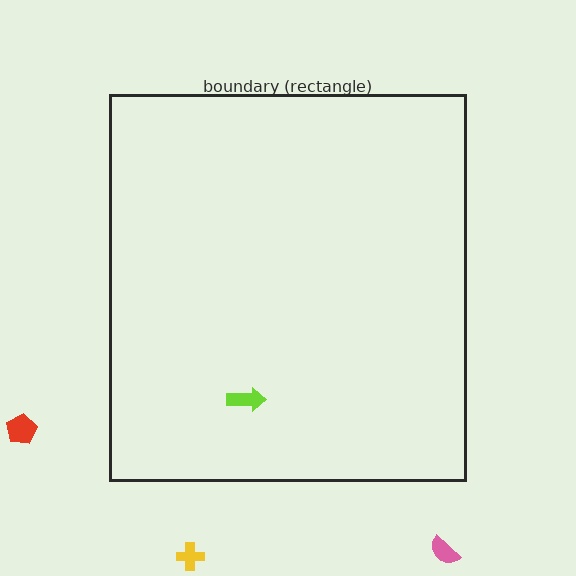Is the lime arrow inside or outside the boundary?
Inside.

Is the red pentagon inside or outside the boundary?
Outside.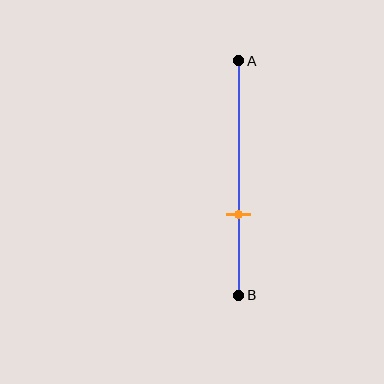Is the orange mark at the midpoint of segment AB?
No, the mark is at about 65% from A, not at the 50% midpoint.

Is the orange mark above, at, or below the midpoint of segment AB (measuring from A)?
The orange mark is below the midpoint of segment AB.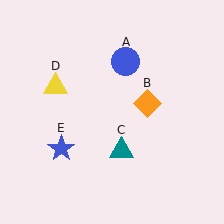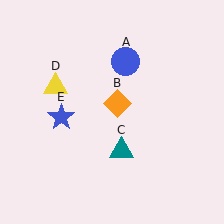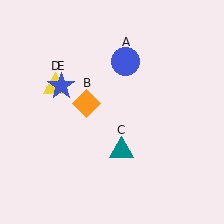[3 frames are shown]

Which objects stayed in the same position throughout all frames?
Blue circle (object A) and teal triangle (object C) and yellow triangle (object D) remained stationary.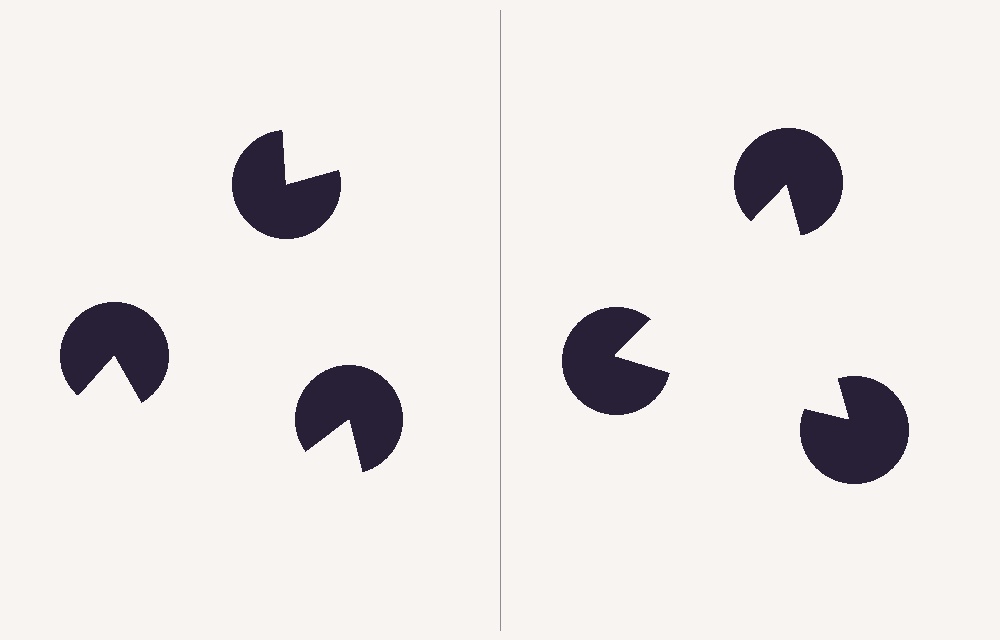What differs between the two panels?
The pac-man discs are positioned identically on both sides; only the wedge orientations differ. On the right they align to a triangle; on the left they are misaligned.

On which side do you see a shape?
An illusory triangle appears on the right side. On the left side the wedge cuts are rotated, so no coherent shape forms.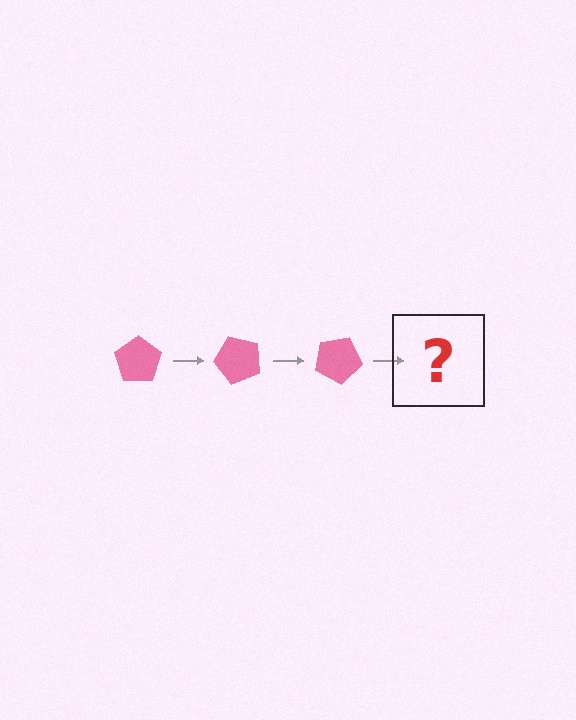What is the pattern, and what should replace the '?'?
The pattern is that the pentagon rotates 50 degrees each step. The '?' should be a pink pentagon rotated 150 degrees.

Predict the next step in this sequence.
The next step is a pink pentagon rotated 150 degrees.